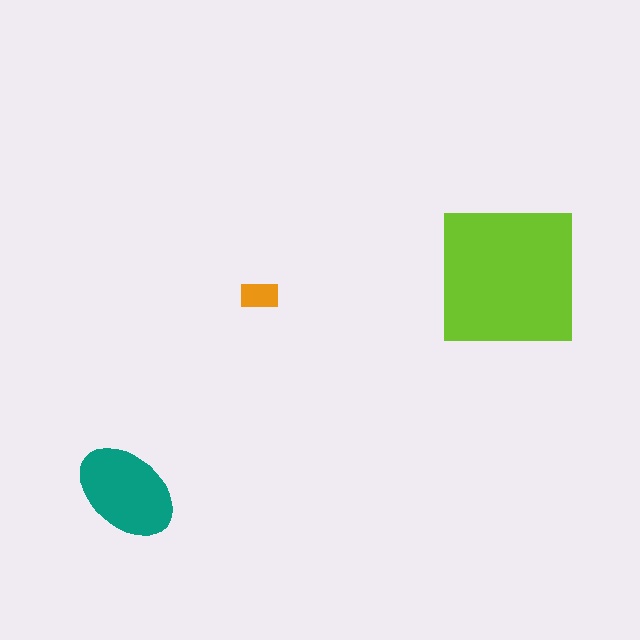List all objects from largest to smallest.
The lime square, the teal ellipse, the orange rectangle.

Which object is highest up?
The lime square is topmost.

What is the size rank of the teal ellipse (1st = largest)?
2nd.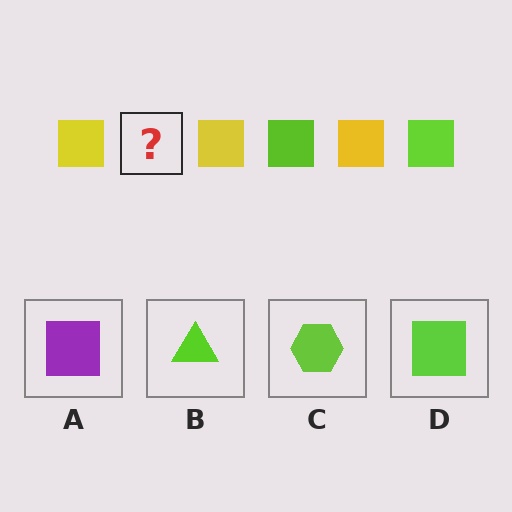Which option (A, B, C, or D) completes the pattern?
D.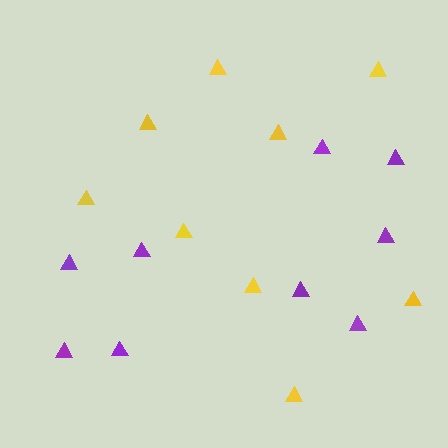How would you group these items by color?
There are 2 groups: one group of yellow triangles (9) and one group of purple triangles (9).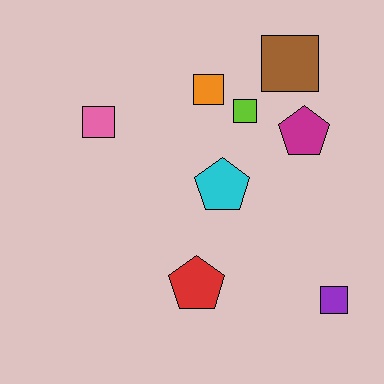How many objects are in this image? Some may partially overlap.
There are 8 objects.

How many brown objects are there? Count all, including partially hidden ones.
There is 1 brown object.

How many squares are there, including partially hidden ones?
There are 5 squares.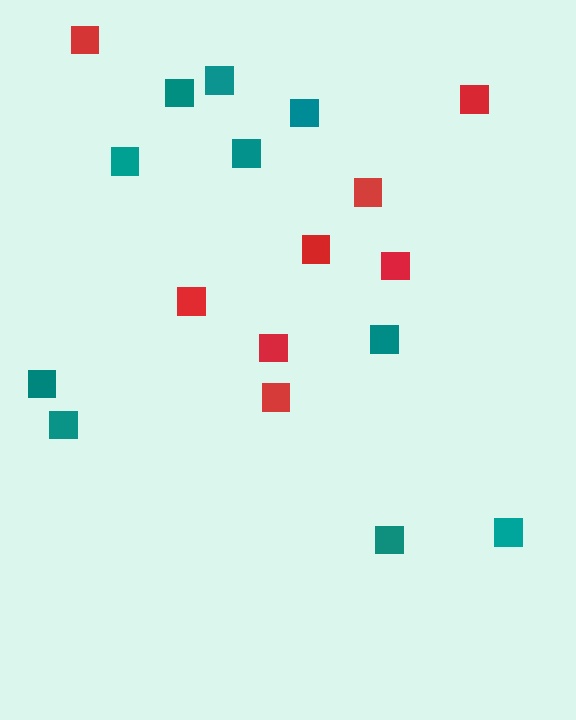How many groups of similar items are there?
There are 2 groups: one group of red squares (8) and one group of teal squares (10).